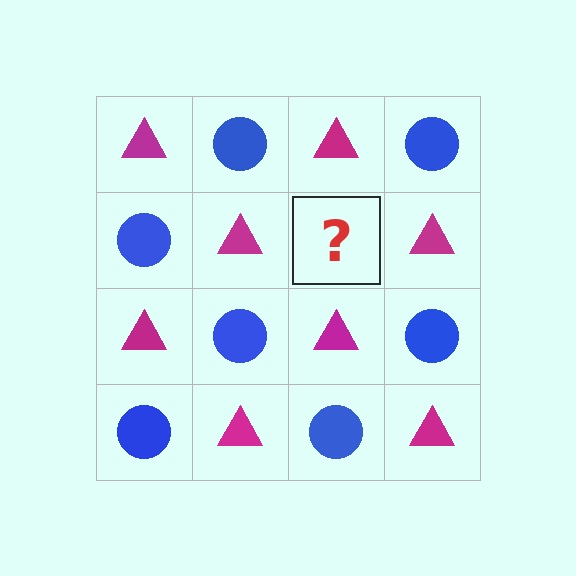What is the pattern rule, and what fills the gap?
The rule is that it alternates magenta triangle and blue circle in a checkerboard pattern. The gap should be filled with a blue circle.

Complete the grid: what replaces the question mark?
The question mark should be replaced with a blue circle.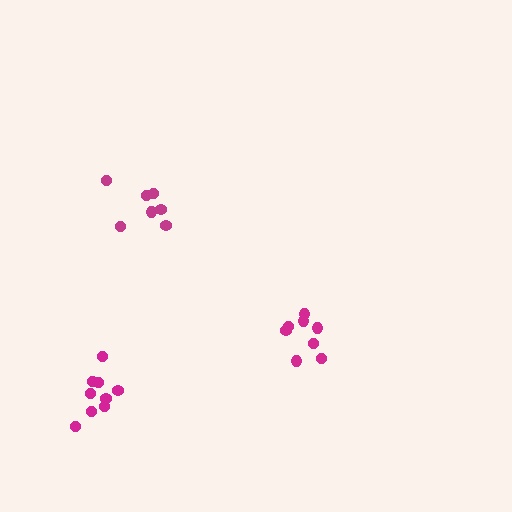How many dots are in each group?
Group 1: 7 dots, Group 2: 9 dots, Group 3: 8 dots (24 total).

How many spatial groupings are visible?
There are 3 spatial groupings.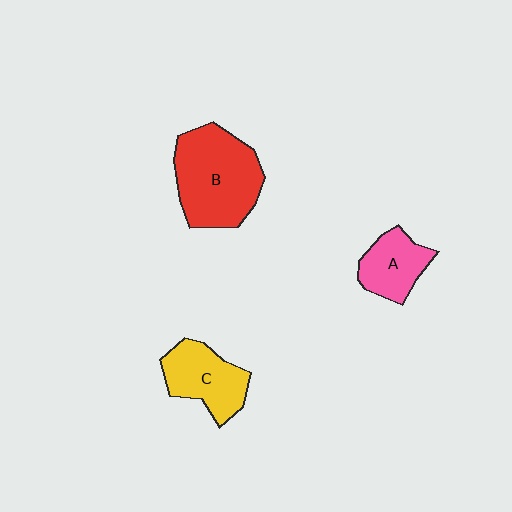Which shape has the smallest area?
Shape A (pink).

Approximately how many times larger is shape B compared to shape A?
Approximately 2.0 times.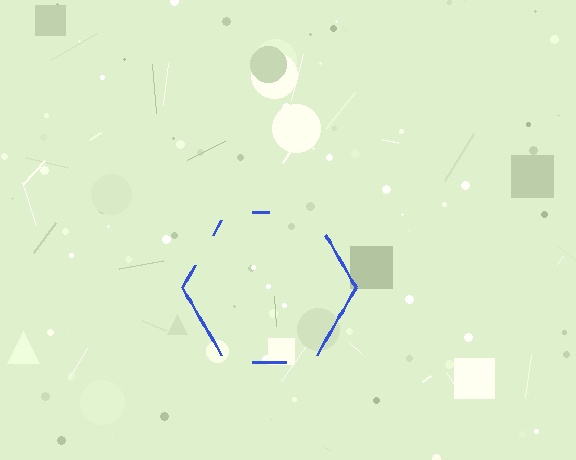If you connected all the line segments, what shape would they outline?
They would outline a hexagon.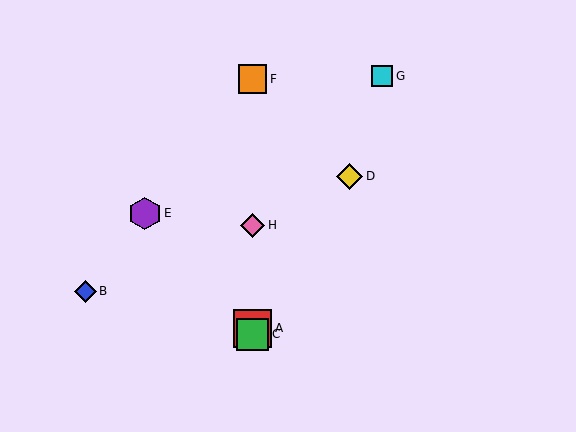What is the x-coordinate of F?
Object F is at x≈253.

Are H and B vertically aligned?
No, H is at x≈253 and B is at x≈86.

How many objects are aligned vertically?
4 objects (A, C, F, H) are aligned vertically.